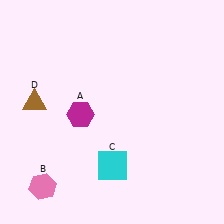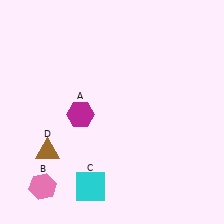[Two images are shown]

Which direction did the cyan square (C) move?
The cyan square (C) moved left.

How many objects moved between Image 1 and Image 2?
2 objects moved between the two images.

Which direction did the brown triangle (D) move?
The brown triangle (D) moved down.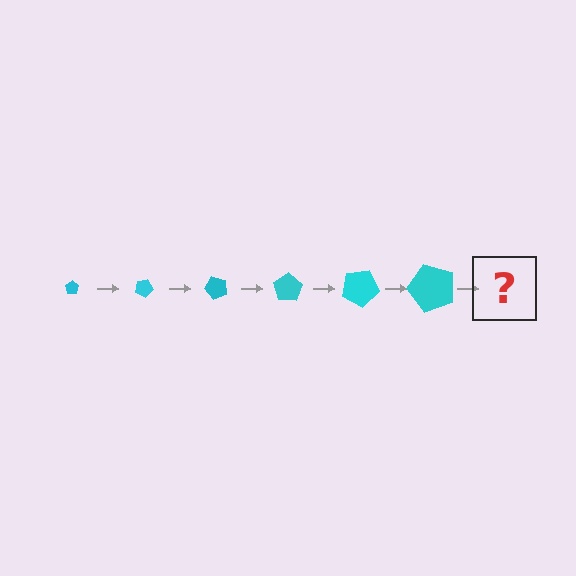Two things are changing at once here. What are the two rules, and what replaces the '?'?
The two rules are that the pentagon grows larger each step and it rotates 25 degrees each step. The '?' should be a pentagon, larger than the previous one and rotated 150 degrees from the start.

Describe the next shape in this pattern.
It should be a pentagon, larger than the previous one and rotated 150 degrees from the start.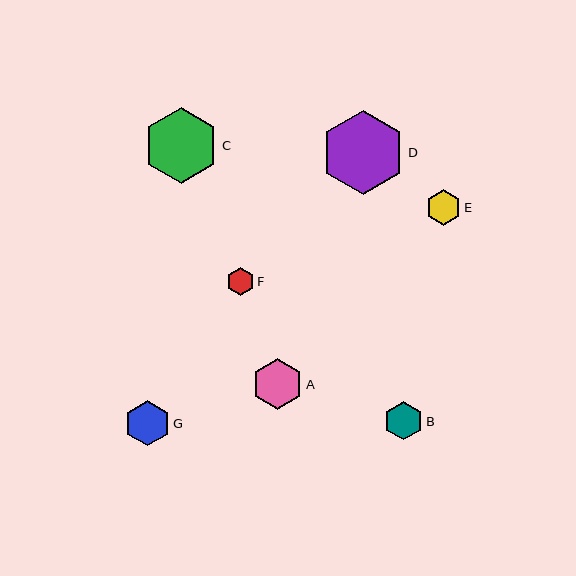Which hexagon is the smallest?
Hexagon F is the smallest with a size of approximately 28 pixels.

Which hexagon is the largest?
Hexagon D is the largest with a size of approximately 84 pixels.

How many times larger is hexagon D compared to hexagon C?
Hexagon D is approximately 1.1 times the size of hexagon C.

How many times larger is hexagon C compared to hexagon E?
Hexagon C is approximately 2.1 times the size of hexagon E.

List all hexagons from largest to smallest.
From largest to smallest: D, C, A, G, B, E, F.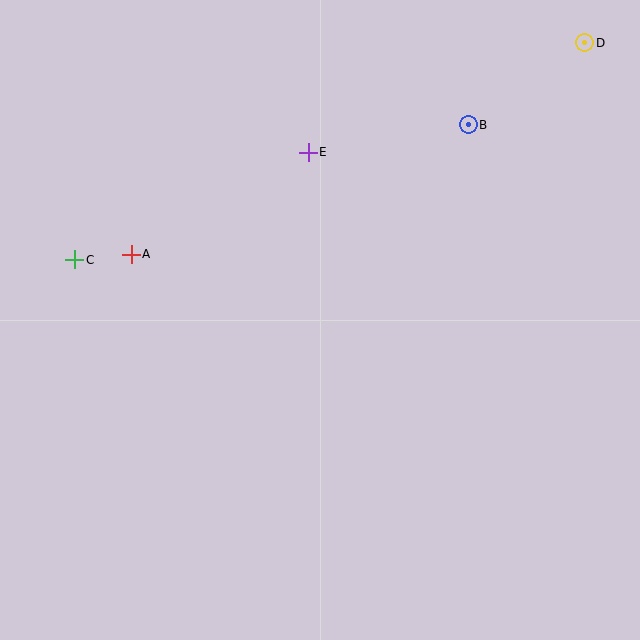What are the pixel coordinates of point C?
Point C is at (75, 260).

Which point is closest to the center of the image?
Point E at (308, 152) is closest to the center.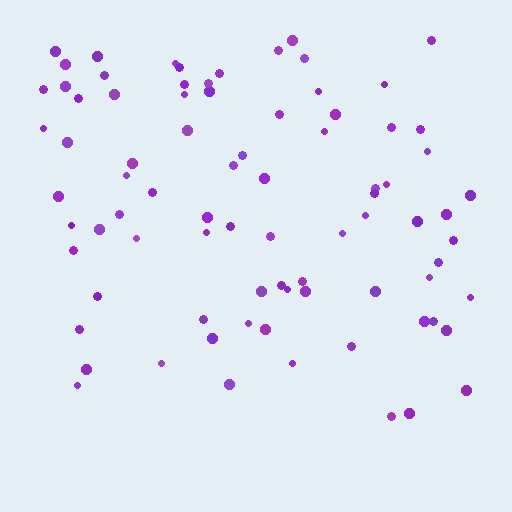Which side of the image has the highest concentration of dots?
The top.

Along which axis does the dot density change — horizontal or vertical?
Vertical.